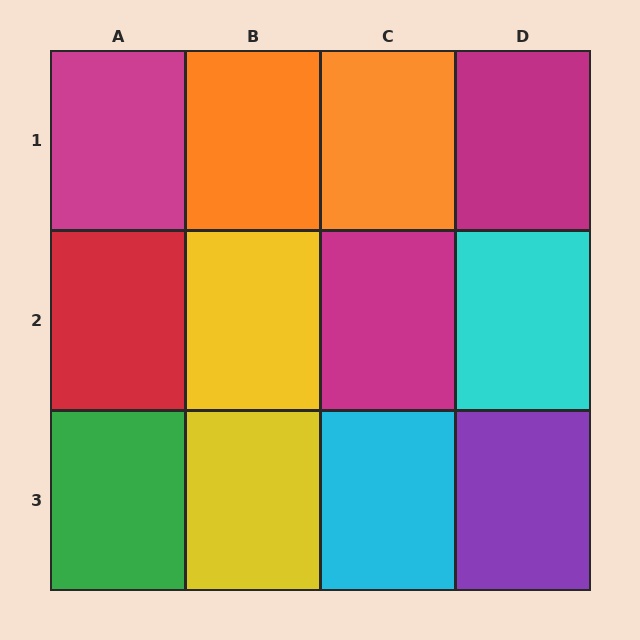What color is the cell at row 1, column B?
Orange.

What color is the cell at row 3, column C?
Cyan.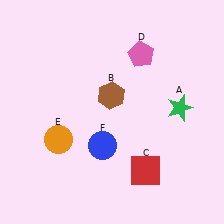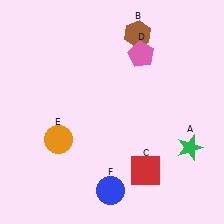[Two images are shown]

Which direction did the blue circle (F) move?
The blue circle (F) moved down.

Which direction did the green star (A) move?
The green star (A) moved down.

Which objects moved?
The objects that moved are: the green star (A), the brown hexagon (B), the blue circle (F).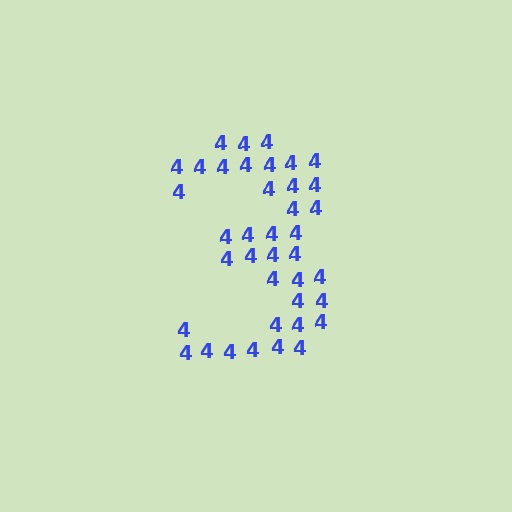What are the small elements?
The small elements are digit 4's.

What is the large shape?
The large shape is the digit 3.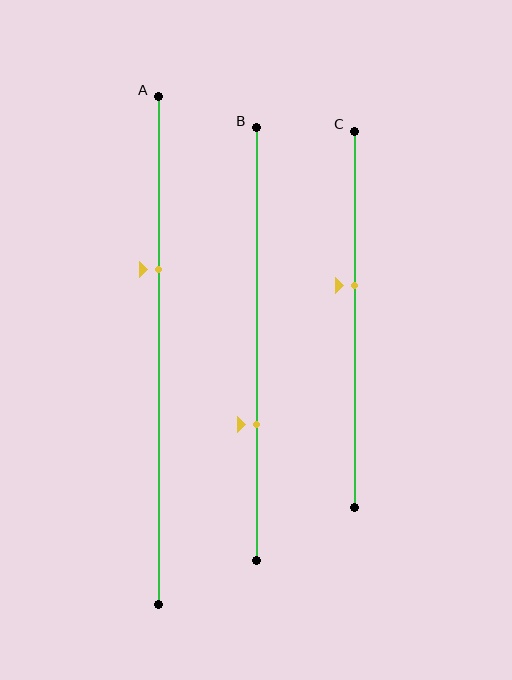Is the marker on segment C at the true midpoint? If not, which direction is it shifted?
No, the marker on segment C is shifted upward by about 9% of the segment length.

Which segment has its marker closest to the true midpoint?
Segment C has its marker closest to the true midpoint.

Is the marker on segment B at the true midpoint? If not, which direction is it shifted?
No, the marker on segment B is shifted downward by about 19% of the segment length.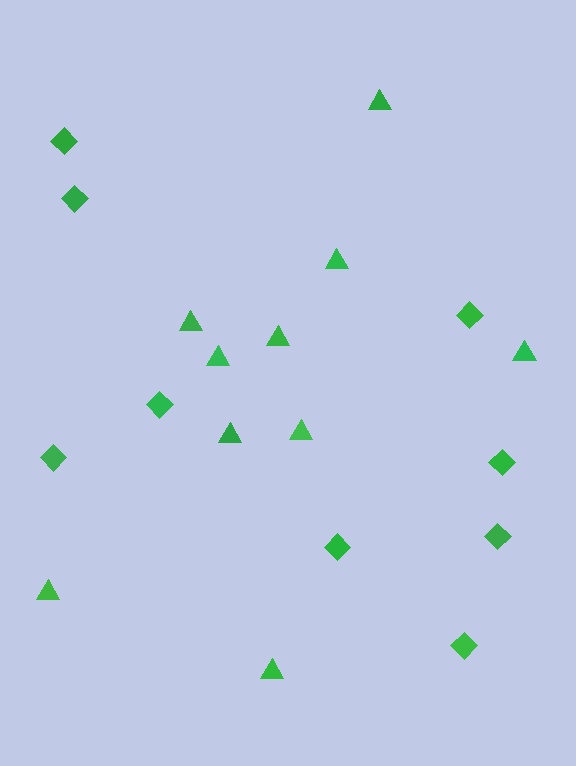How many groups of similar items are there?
There are 2 groups: one group of diamonds (9) and one group of triangles (10).